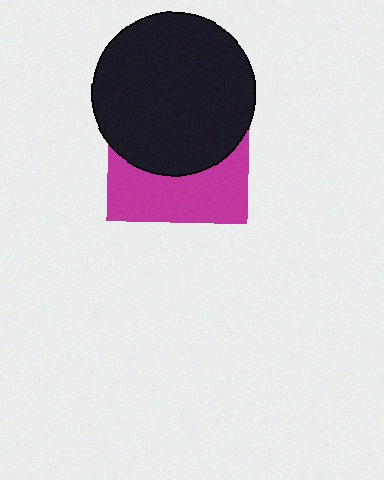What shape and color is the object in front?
The object in front is a black circle.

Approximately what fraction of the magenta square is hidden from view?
Roughly 59% of the magenta square is hidden behind the black circle.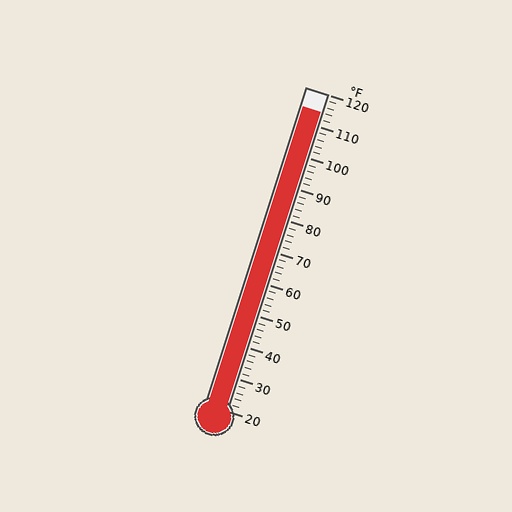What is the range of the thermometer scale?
The thermometer scale ranges from 20°F to 120°F.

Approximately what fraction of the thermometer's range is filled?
The thermometer is filled to approximately 95% of its range.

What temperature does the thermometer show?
The thermometer shows approximately 114°F.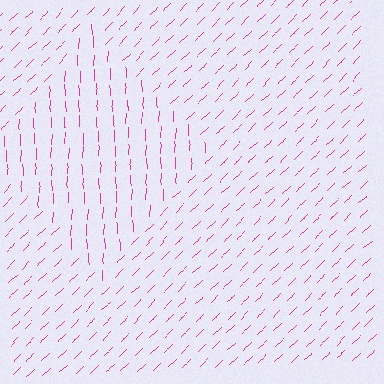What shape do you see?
I see a diamond.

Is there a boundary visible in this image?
Yes, there is a texture boundary formed by a change in line orientation.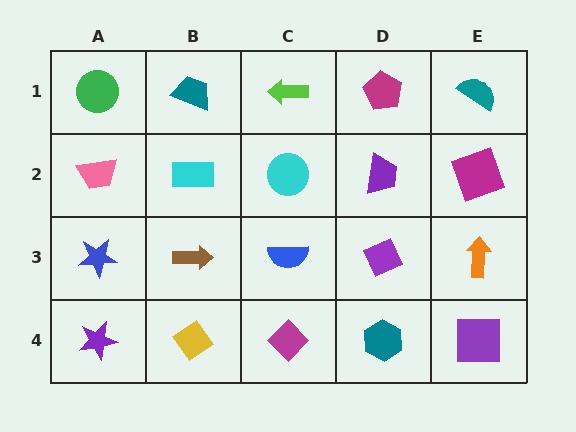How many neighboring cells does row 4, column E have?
2.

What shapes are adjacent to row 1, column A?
A pink trapezoid (row 2, column A), a teal trapezoid (row 1, column B).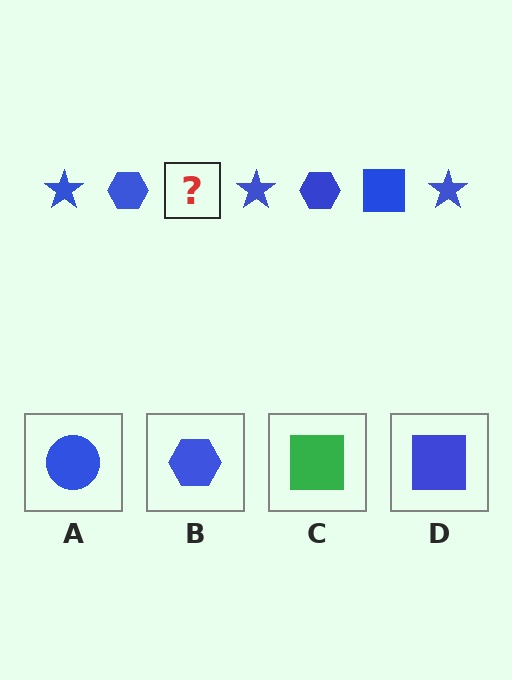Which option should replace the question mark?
Option D.